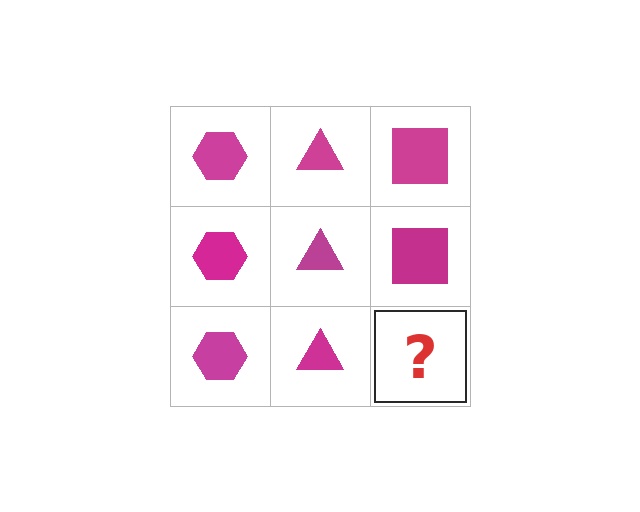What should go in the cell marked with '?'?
The missing cell should contain a magenta square.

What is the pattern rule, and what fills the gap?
The rule is that each column has a consistent shape. The gap should be filled with a magenta square.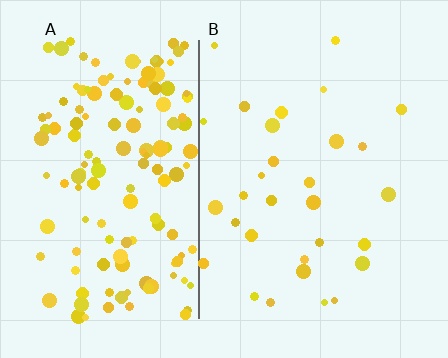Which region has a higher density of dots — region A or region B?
A (the left).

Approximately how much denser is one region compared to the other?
Approximately 4.9× — region A over region B.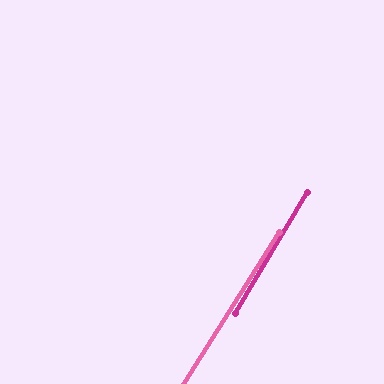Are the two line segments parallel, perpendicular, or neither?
Parallel — their directions differ by only 1.5°.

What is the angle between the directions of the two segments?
Approximately 1 degree.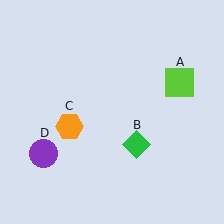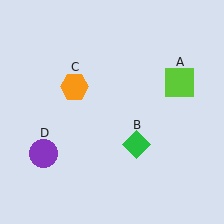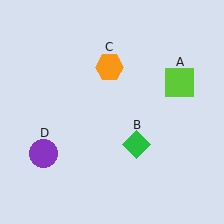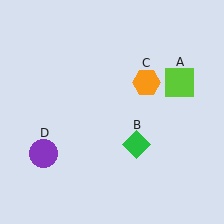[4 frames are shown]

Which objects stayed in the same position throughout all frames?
Lime square (object A) and green diamond (object B) and purple circle (object D) remained stationary.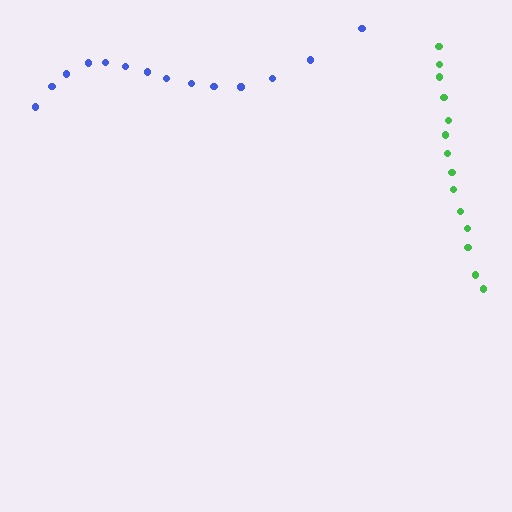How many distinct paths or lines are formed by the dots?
There are 2 distinct paths.